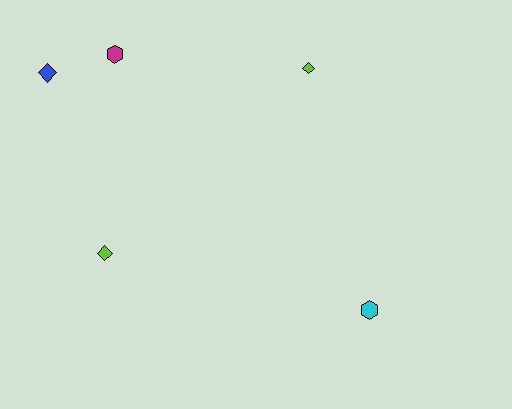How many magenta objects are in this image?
There is 1 magenta object.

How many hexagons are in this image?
There are 2 hexagons.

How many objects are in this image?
There are 5 objects.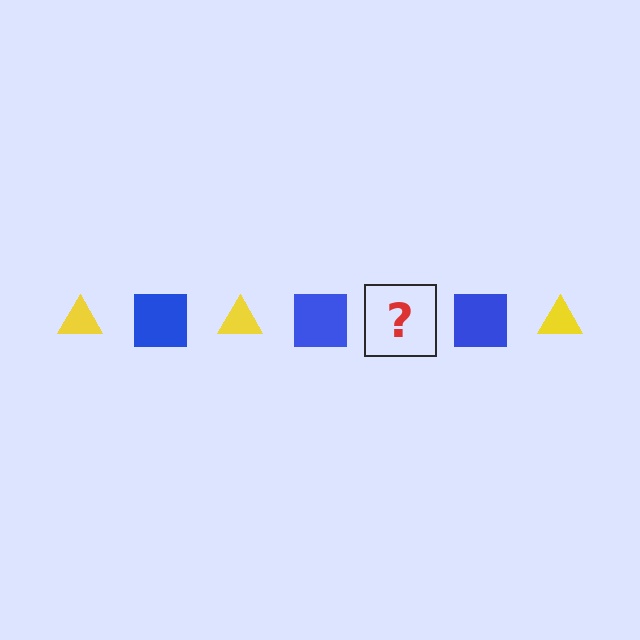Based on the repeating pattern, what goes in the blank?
The blank should be a yellow triangle.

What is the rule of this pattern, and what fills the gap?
The rule is that the pattern alternates between yellow triangle and blue square. The gap should be filled with a yellow triangle.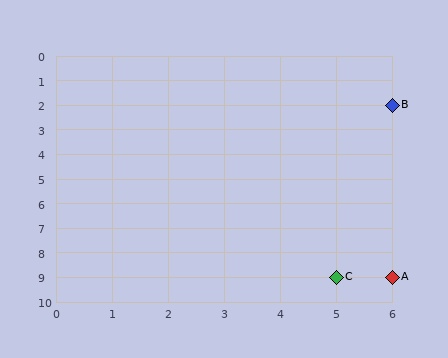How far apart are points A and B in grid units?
Points A and B are 7 rows apart.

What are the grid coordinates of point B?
Point B is at grid coordinates (6, 2).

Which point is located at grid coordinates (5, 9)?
Point C is at (5, 9).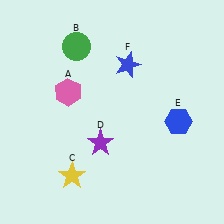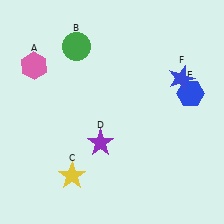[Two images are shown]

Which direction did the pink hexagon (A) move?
The pink hexagon (A) moved left.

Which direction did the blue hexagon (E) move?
The blue hexagon (E) moved up.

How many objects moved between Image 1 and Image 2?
3 objects moved between the two images.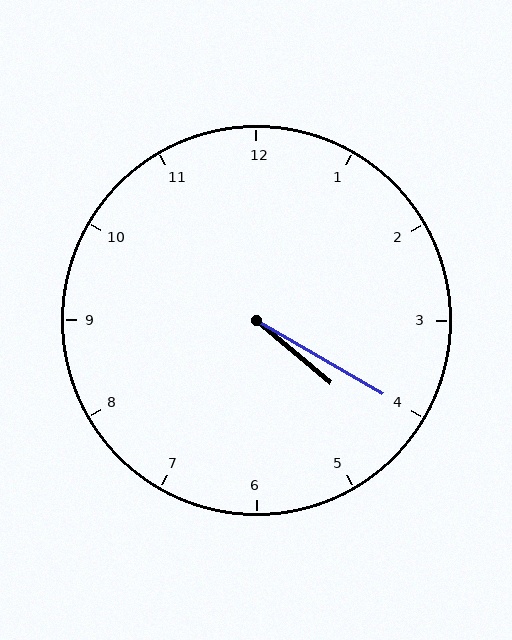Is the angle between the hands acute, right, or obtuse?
It is acute.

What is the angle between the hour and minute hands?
Approximately 10 degrees.